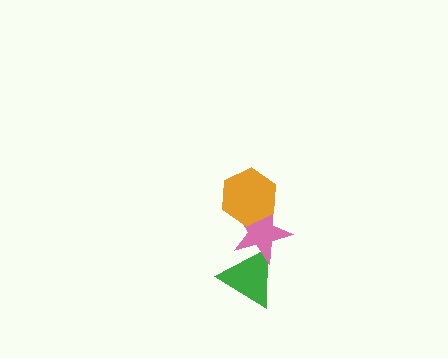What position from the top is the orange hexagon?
The orange hexagon is 1st from the top.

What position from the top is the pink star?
The pink star is 2nd from the top.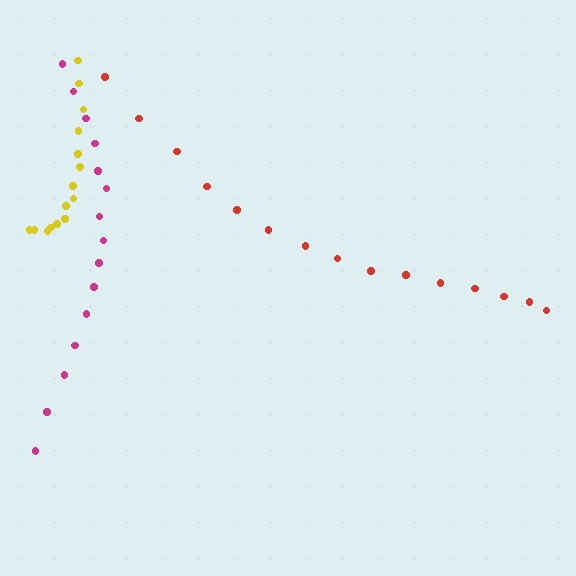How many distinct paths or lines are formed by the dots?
There are 3 distinct paths.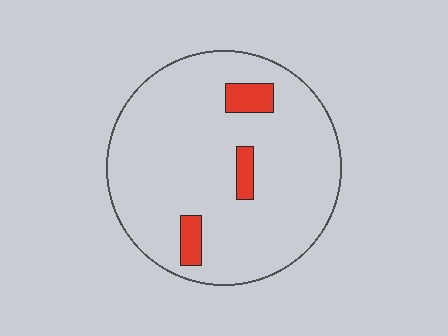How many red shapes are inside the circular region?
3.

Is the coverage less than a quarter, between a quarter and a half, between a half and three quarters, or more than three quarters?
Less than a quarter.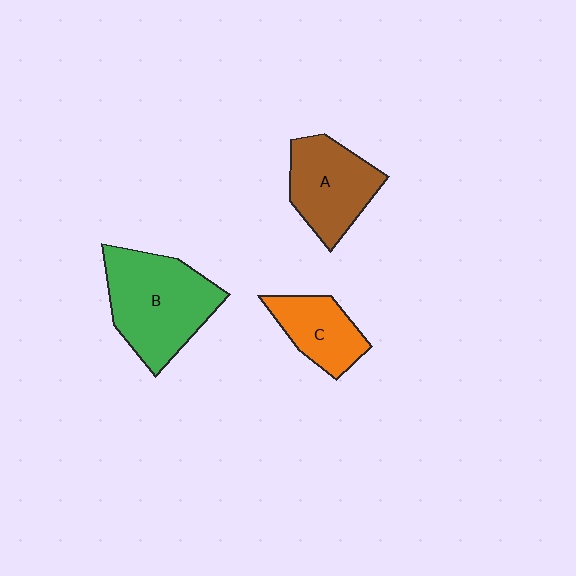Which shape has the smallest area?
Shape C (orange).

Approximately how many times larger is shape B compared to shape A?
Approximately 1.4 times.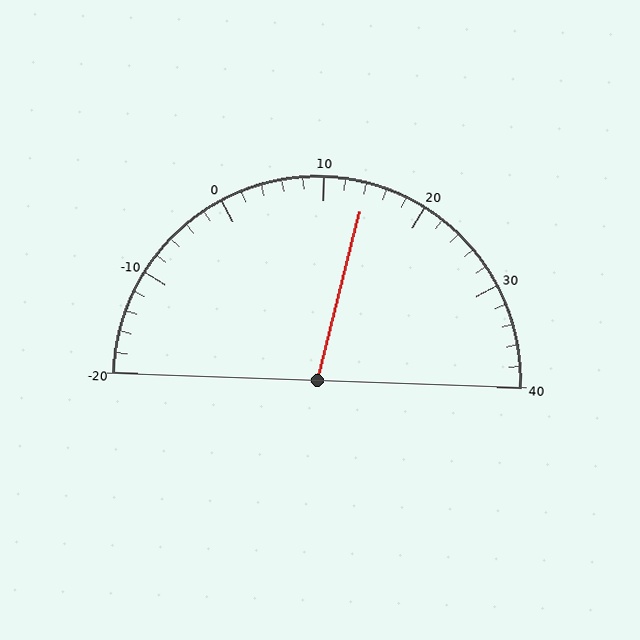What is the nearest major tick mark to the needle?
The nearest major tick mark is 10.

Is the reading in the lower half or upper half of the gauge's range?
The reading is in the upper half of the range (-20 to 40).